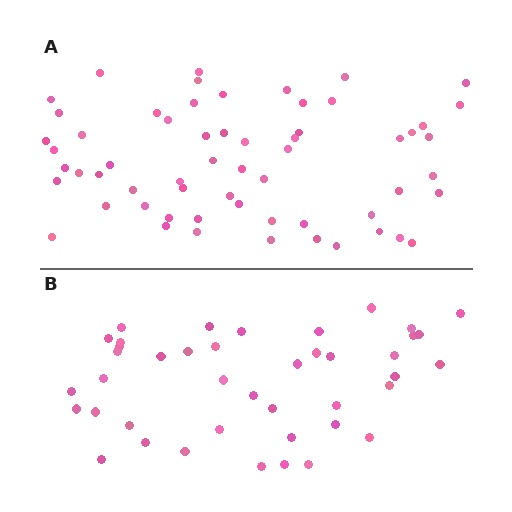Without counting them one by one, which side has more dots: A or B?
Region A (the top region) has more dots.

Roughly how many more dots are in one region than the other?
Region A has approximately 20 more dots than region B.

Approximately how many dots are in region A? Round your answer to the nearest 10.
About 60 dots.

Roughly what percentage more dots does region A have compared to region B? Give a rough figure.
About 45% more.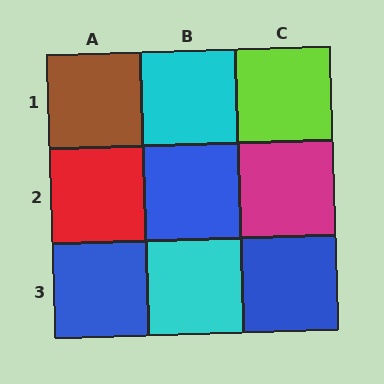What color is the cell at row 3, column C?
Blue.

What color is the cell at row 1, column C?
Lime.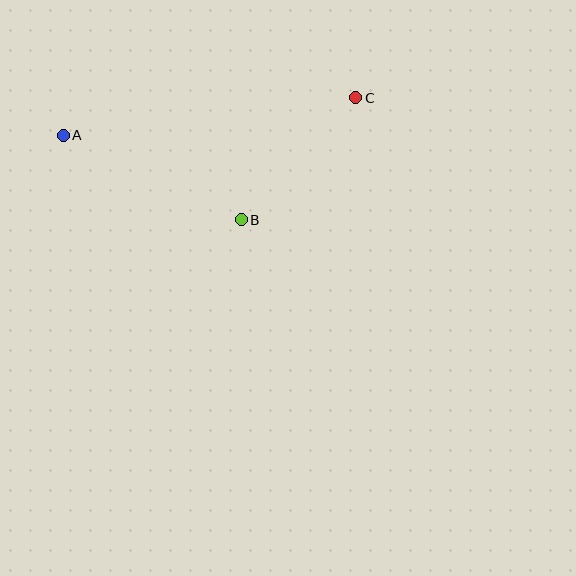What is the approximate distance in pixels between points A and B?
The distance between A and B is approximately 197 pixels.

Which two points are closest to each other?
Points B and C are closest to each other.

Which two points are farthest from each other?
Points A and C are farthest from each other.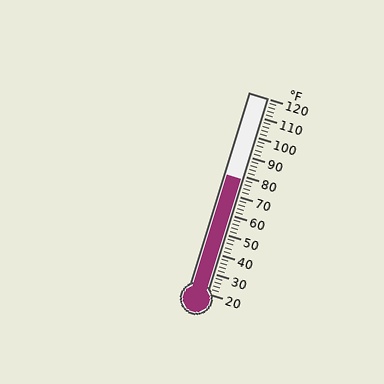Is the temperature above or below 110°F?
The temperature is below 110°F.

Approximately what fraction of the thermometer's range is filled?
The thermometer is filled to approximately 60% of its range.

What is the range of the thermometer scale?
The thermometer scale ranges from 20°F to 120°F.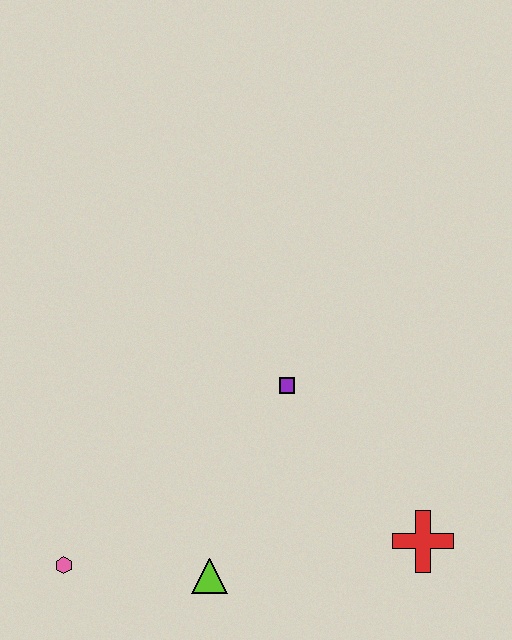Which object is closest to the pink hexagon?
The lime triangle is closest to the pink hexagon.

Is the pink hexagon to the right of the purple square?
No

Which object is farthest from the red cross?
The pink hexagon is farthest from the red cross.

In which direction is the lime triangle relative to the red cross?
The lime triangle is to the left of the red cross.